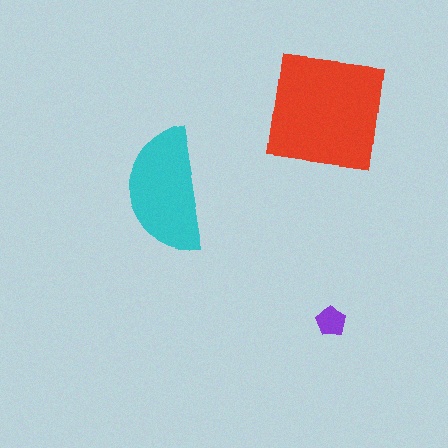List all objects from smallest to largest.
The purple pentagon, the cyan semicircle, the red square.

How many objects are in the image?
There are 3 objects in the image.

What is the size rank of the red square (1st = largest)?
1st.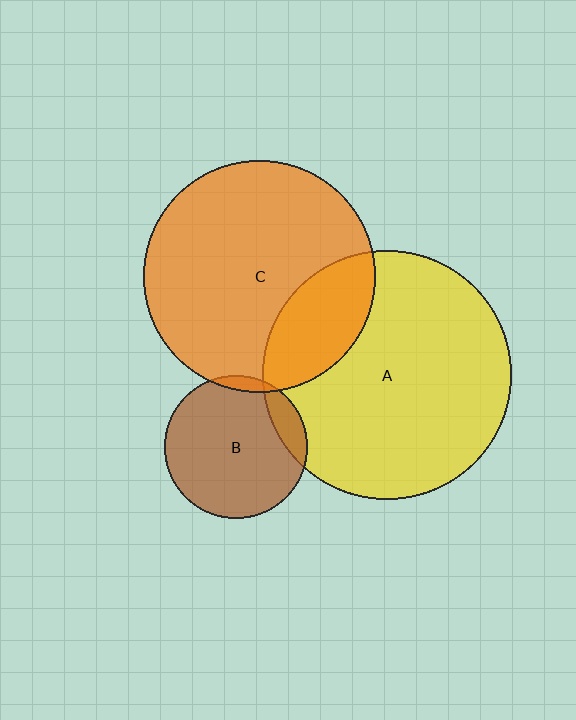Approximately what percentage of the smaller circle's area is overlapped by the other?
Approximately 5%.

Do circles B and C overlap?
Yes.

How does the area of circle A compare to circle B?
Approximately 3.0 times.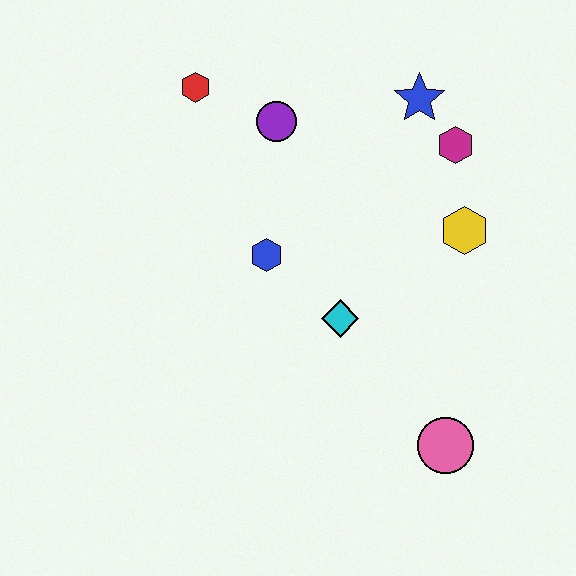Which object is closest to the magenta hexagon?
The blue star is closest to the magenta hexagon.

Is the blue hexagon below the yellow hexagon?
Yes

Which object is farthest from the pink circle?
The red hexagon is farthest from the pink circle.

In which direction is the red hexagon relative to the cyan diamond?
The red hexagon is above the cyan diamond.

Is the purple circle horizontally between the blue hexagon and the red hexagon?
No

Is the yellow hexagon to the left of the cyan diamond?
No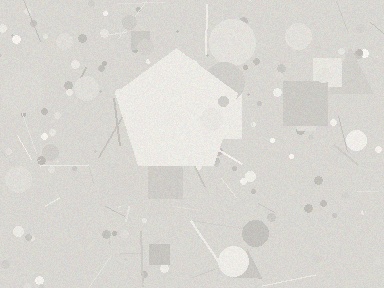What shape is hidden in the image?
A pentagon is hidden in the image.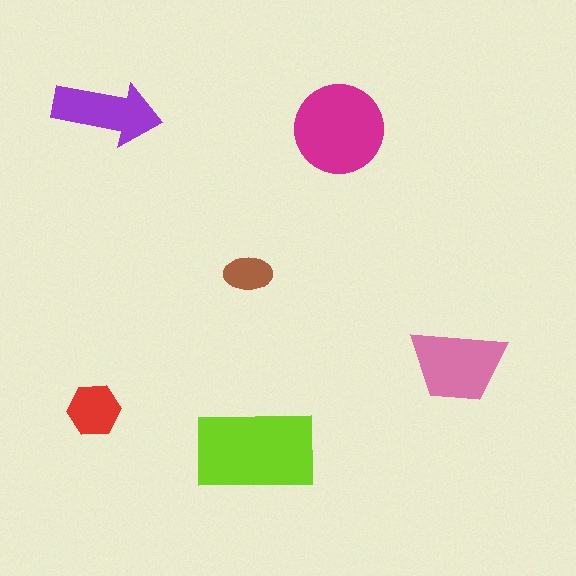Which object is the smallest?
The brown ellipse.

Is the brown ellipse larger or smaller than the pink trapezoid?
Smaller.